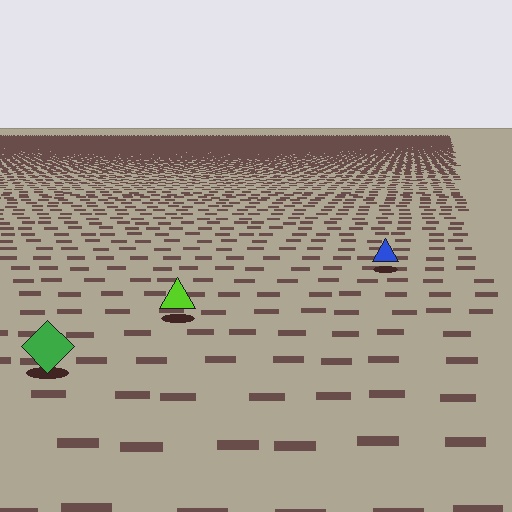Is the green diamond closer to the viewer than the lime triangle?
Yes. The green diamond is closer — you can tell from the texture gradient: the ground texture is coarser near it.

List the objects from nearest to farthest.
From nearest to farthest: the green diamond, the lime triangle, the blue triangle.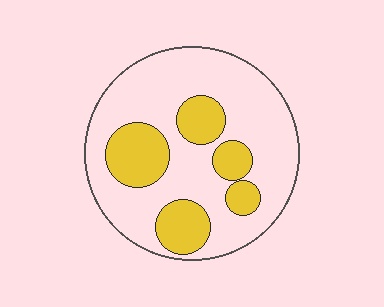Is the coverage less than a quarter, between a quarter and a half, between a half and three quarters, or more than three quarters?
Between a quarter and a half.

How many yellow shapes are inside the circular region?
5.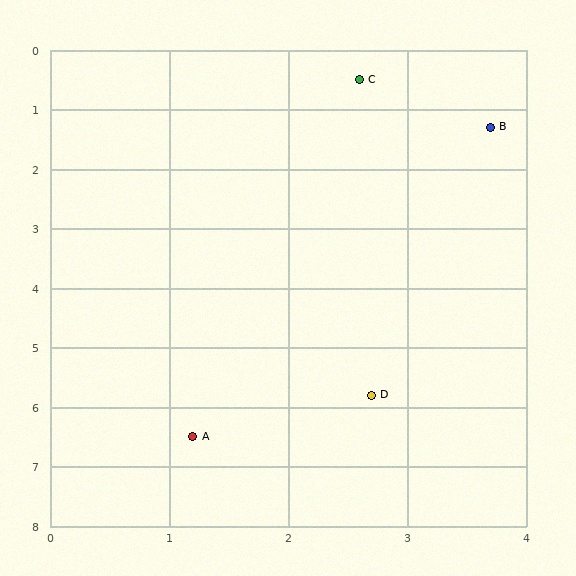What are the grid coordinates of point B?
Point B is at approximately (3.7, 1.3).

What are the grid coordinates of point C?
Point C is at approximately (2.6, 0.5).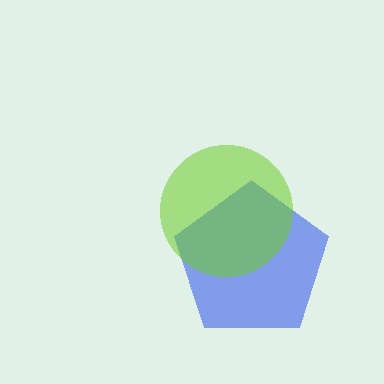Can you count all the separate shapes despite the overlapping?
Yes, there are 2 separate shapes.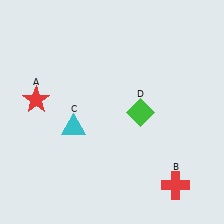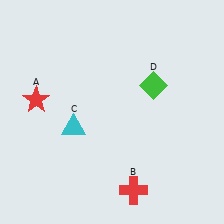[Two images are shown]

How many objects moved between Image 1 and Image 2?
2 objects moved between the two images.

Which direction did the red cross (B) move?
The red cross (B) moved left.